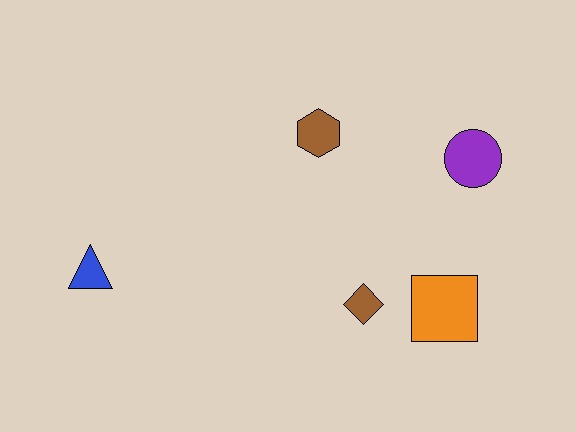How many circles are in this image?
There is 1 circle.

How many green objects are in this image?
There are no green objects.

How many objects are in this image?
There are 5 objects.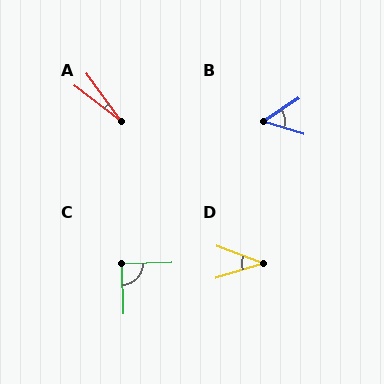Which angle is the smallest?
A, at approximately 17 degrees.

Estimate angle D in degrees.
Approximately 38 degrees.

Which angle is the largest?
C, at approximately 90 degrees.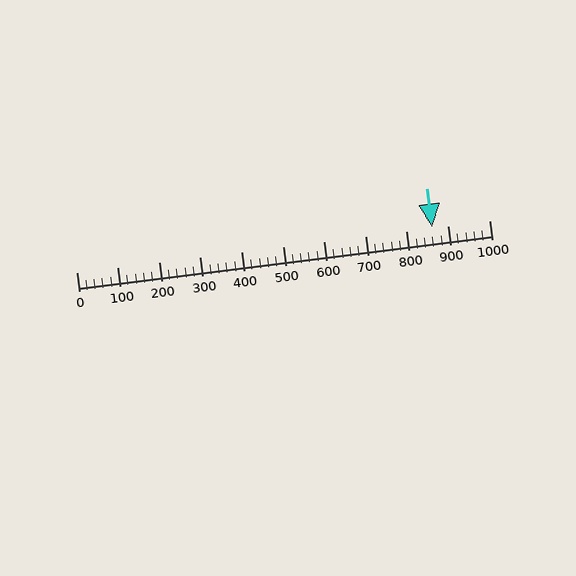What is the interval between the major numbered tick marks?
The major tick marks are spaced 100 units apart.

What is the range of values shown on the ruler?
The ruler shows values from 0 to 1000.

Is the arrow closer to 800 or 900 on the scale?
The arrow is closer to 900.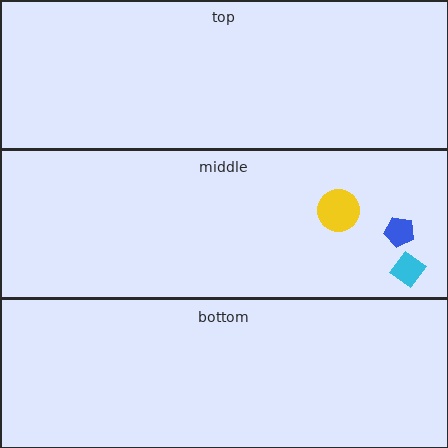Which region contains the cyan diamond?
The middle region.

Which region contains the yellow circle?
The middle region.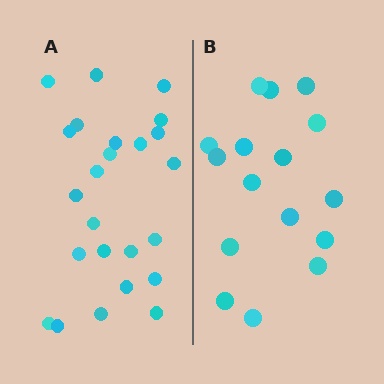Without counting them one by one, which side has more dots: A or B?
Region A (the left region) has more dots.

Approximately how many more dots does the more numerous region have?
Region A has roughly 8 or so more dots than region B.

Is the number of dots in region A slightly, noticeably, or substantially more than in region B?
Region A has substantially more. The ratio is roughly 1.5 to 1.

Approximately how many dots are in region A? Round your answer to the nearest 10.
About 20 dots. (The exact count is 24, which rounds to 20.)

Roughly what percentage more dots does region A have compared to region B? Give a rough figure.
About 50% more.